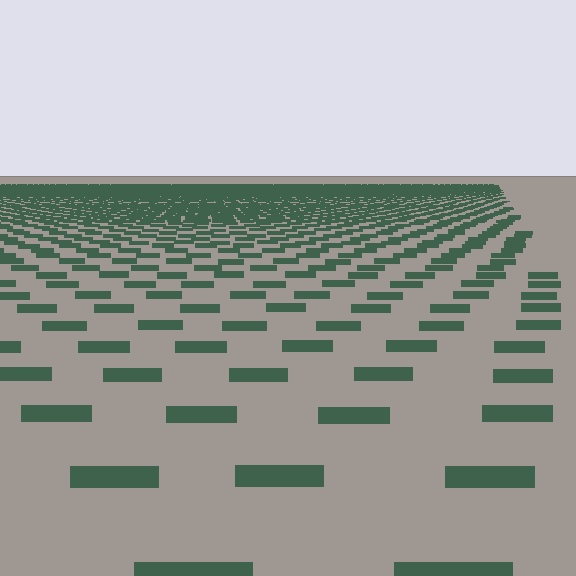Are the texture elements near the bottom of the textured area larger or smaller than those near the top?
Larger. Near the bottom, elements are closer to the viewer and appear at a bigger on-screen size.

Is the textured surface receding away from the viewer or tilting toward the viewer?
The surface is receding away from the viewer. Texture elements get smaller and denser toward the top.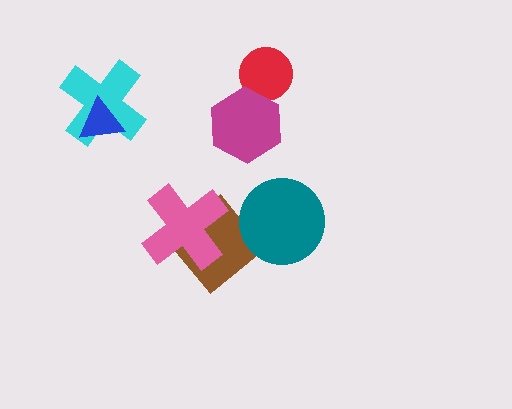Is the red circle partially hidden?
Yes, it is partially covered by another shape.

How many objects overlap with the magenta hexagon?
1 object overlaps with the magenta hexagon.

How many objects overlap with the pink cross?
1 object overlaps with the pink cross.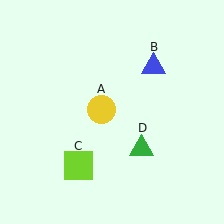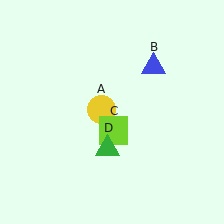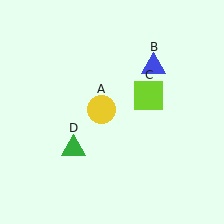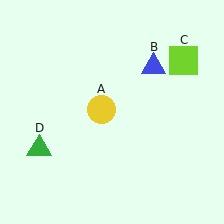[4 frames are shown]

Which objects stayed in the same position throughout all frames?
Yellow circle (object A) and blue triangle (object B) remained stationary.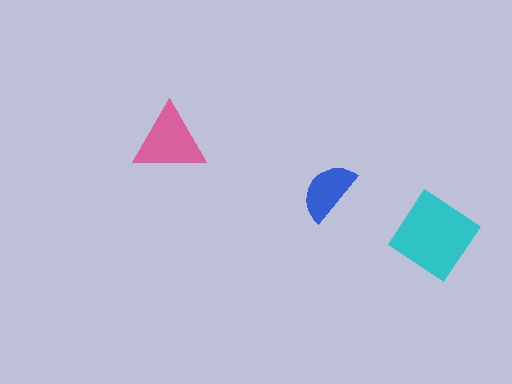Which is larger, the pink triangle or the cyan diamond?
The cyan diamond.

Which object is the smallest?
The blue semicircle.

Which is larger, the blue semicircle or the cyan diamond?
The cyan diamond.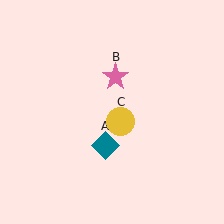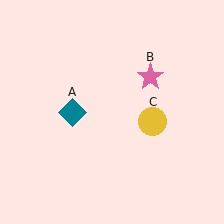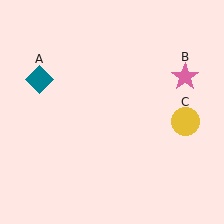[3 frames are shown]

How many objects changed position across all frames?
3 objects changed position: teal diamond (object A), pink star (object B), yellow circle (object C).